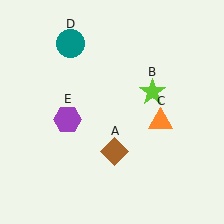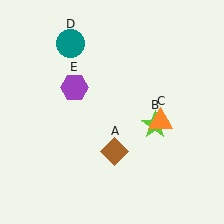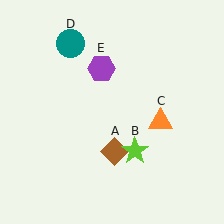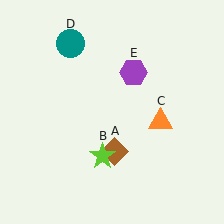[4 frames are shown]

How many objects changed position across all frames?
2 objects changed position: lime star (object B), purple hexagon (object E).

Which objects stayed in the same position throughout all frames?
Brown diamond (object A) and orange triangle (object C) and teal circle (object D) remained stationary.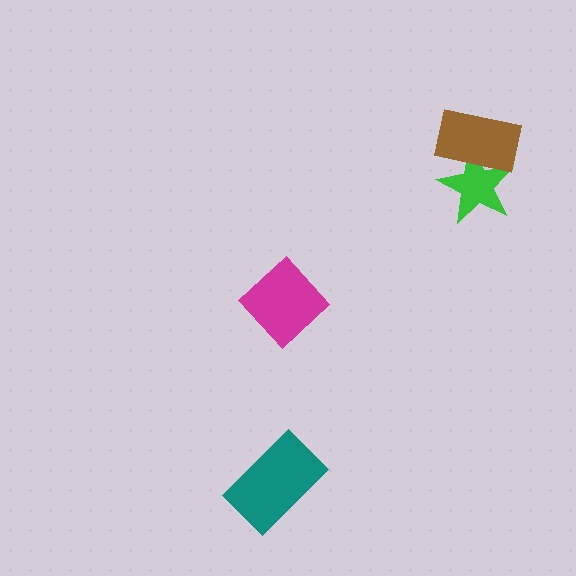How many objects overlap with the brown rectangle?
1 object overlaps with the brown rectangle.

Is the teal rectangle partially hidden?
No, no other shape covers it.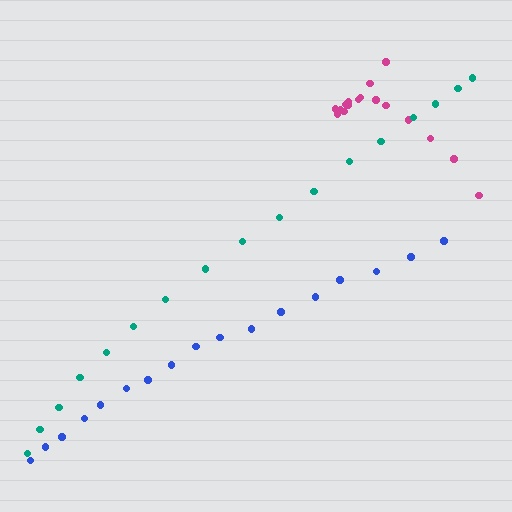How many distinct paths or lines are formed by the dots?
There are 3 distinct paths.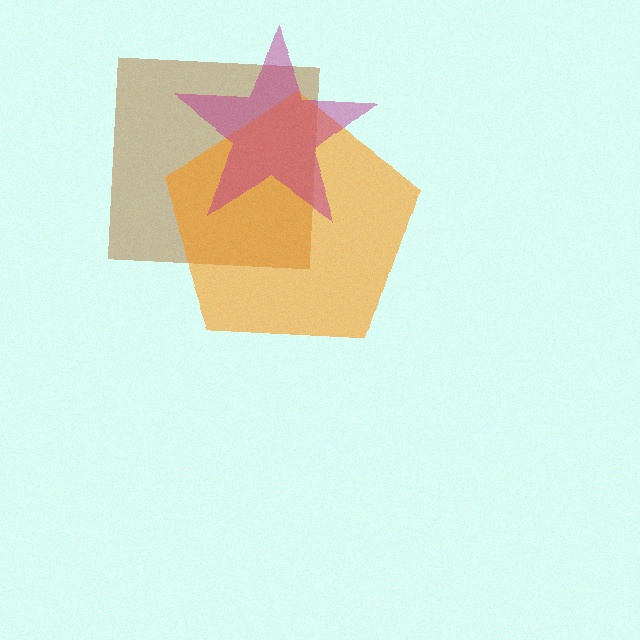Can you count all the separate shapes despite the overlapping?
Yes, there are 3 separate shapes.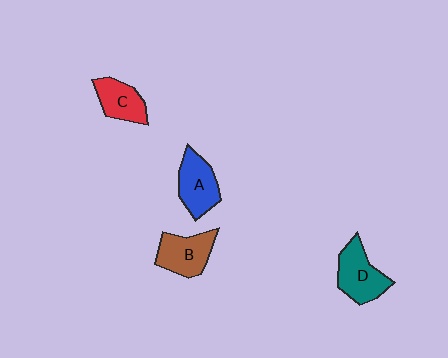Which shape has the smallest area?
Shape C (red).